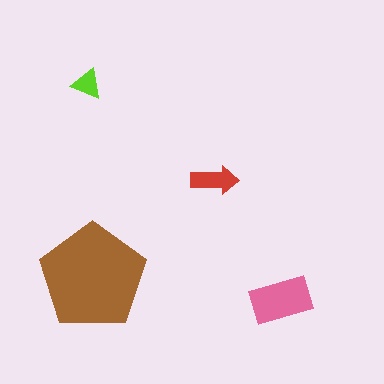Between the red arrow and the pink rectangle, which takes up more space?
The pink rectangle.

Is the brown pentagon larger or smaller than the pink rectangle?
Larger.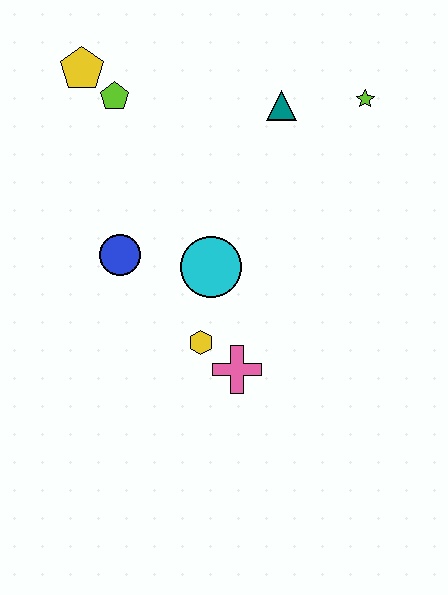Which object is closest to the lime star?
The teal triangle is closest to the lime star.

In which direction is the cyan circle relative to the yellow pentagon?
The cyan circle is below the yellow pentagon.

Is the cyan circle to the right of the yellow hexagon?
Yes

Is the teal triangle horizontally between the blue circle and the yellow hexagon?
No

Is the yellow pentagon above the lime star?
Yes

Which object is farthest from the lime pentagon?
The pink cross is farthest from the lime pentagon.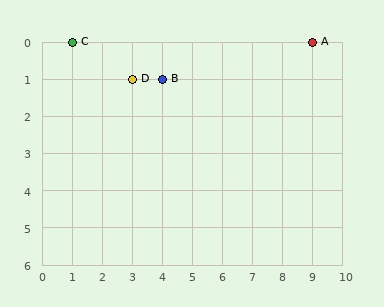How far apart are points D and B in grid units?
Points D and B are 1 column apart.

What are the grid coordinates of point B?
Point B is at grid coordinates (4, 1).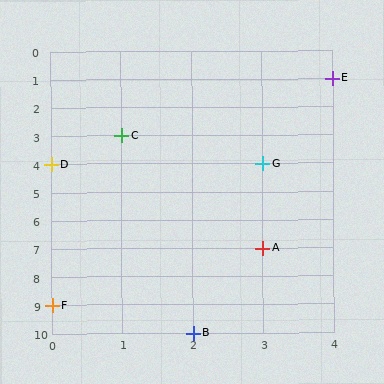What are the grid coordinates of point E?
Point E is at grid coordinates (4, 1).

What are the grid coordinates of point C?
Point C is at grid coordinates (1, 3).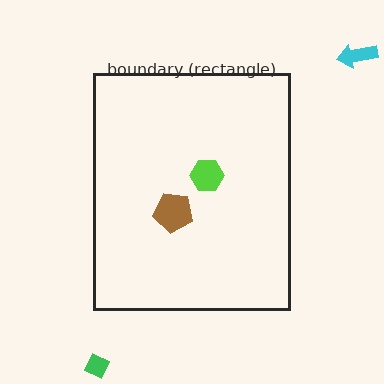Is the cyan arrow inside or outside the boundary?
Outside.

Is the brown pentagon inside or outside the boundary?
Inside.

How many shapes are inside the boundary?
2 inside, 2 outside.